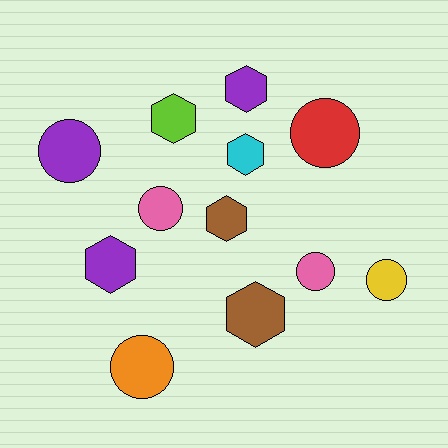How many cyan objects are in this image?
There is 1 cyan object.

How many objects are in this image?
There are 12 objects.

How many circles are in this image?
There are 6 circles.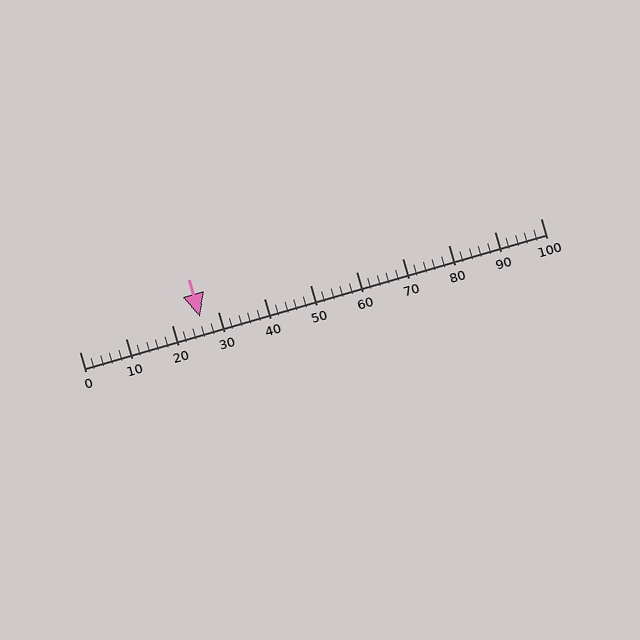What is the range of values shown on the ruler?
The ruler shows values from 0 to 100.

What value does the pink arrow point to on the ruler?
The pink arrow points to approximately 26.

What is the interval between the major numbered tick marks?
The major tick marks are spaced 10 units apart.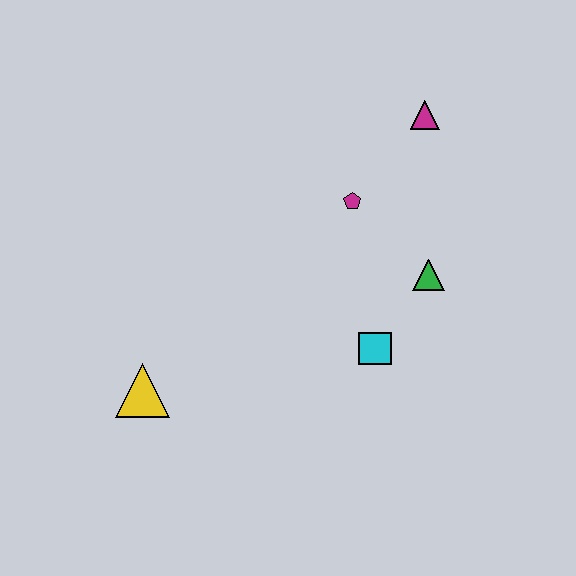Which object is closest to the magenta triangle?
The magenta pentagon is closest to the magenta triangle.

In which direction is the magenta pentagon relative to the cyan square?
The magenta pentagon is above the cyan square.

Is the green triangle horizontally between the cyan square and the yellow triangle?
No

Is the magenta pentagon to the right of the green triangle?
No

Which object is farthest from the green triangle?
The yellow triangle is farthest from the green triangle.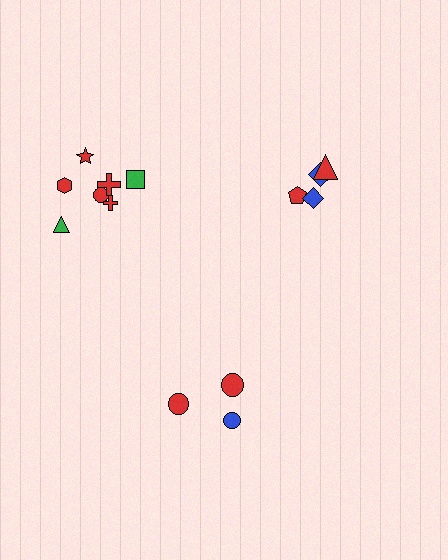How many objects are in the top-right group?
There are 4 objects.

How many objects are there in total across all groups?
There are 14 objects.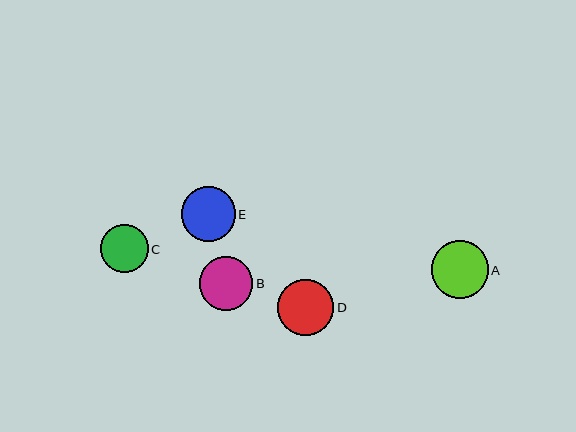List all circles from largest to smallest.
From largest to smallest: A, D, E, B, C.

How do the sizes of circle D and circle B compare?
Circle D and circle B are approximately the same size.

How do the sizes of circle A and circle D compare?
Circle A and circle D are approximately the same size.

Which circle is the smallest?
Circle C is the smallest with a size of approximately 48 pixels.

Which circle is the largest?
Circle A is the largest with a size of approximately 57 pixels.